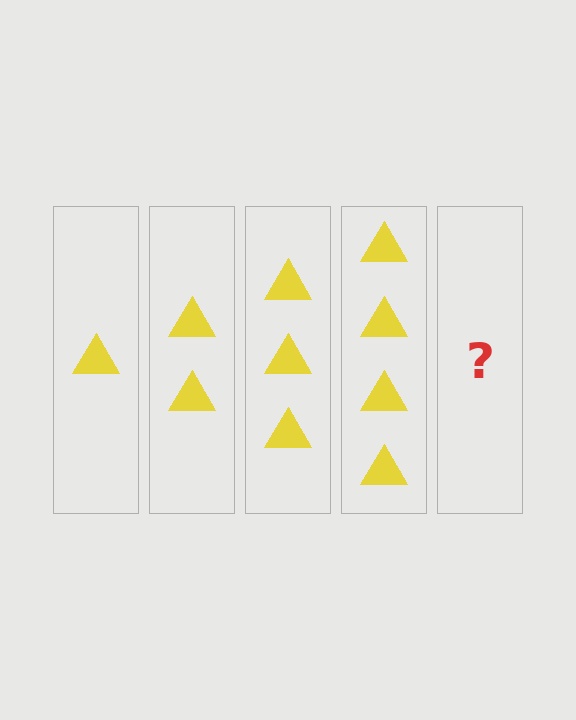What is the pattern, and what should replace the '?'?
The pattern is that each step adds one more triangle. The '?' should be 5 triangles.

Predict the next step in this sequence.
The next step is 5 triangles.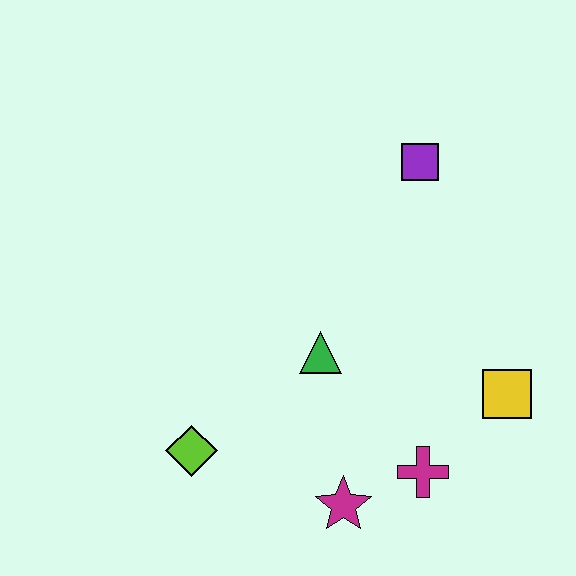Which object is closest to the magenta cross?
The magenta star is closest to the magenta cross.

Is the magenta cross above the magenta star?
Yes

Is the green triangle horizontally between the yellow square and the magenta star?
No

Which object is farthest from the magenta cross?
The purple square is farthest from the magenta cross.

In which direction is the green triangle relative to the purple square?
The green triangle is below the purple square.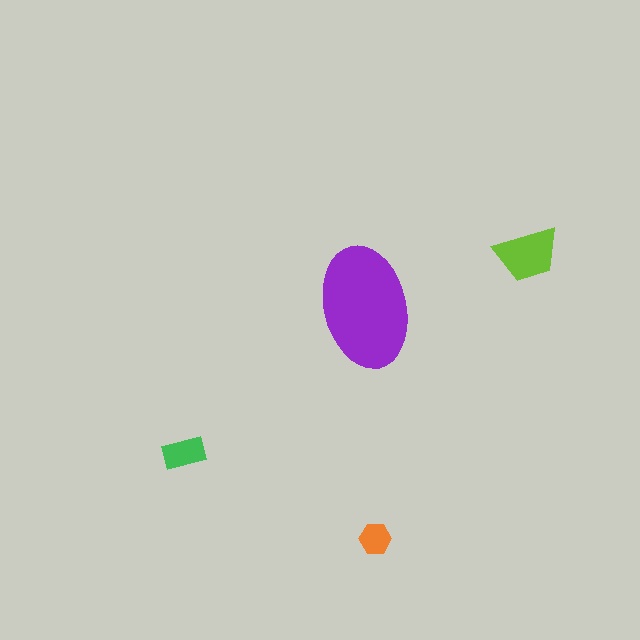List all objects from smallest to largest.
The orange hexagon, the green rectangle, the lime trapezoid, the purple ellipse.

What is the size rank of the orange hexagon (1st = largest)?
4th.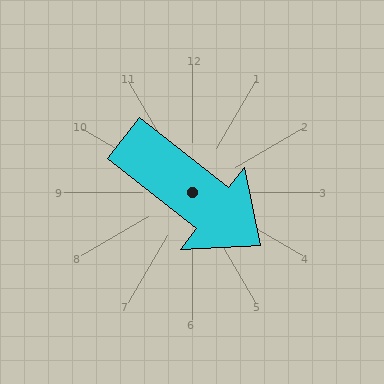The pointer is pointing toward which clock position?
Roughly 4 o'clock.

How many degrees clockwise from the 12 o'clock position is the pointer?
Approximately 128 degrees.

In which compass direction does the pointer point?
Southeast.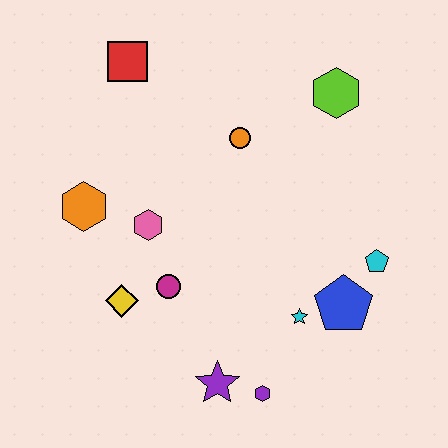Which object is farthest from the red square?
The purple hexagon is farthest from the red square.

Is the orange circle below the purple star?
No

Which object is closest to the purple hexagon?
The purple star is closest to the purple hexagon.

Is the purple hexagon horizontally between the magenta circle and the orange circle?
No